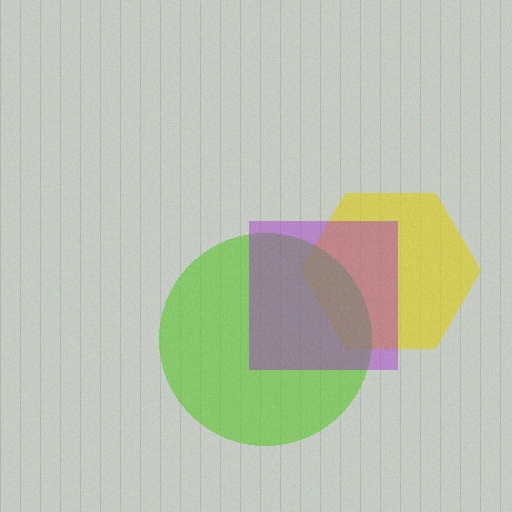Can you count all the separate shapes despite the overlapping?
Yes, there are 3 separate shapes.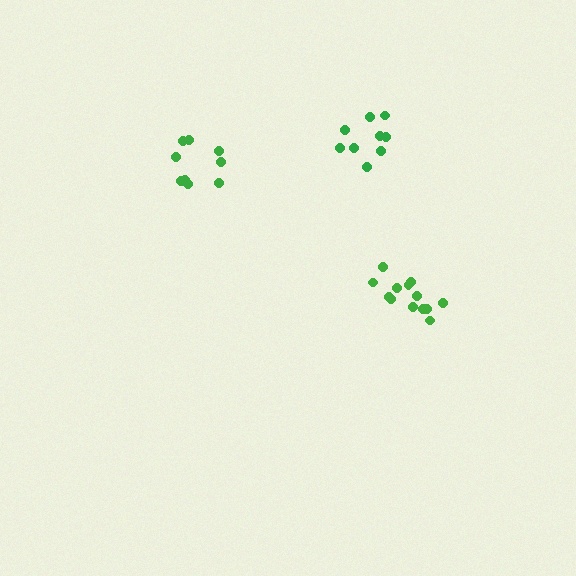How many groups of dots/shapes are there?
There are 3 groups.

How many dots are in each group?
Group 1: 13 dots, Group 2: 9 dots, Group 3: 9 dots (31 total).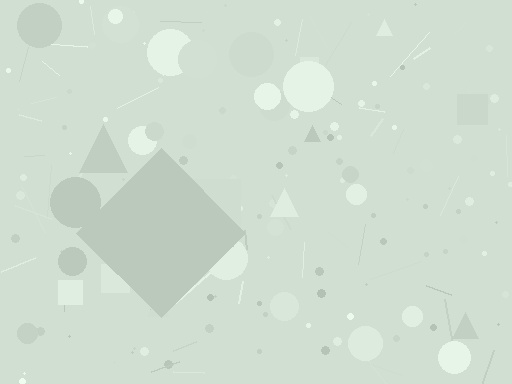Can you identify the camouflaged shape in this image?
The camouflaged shape is a diamond.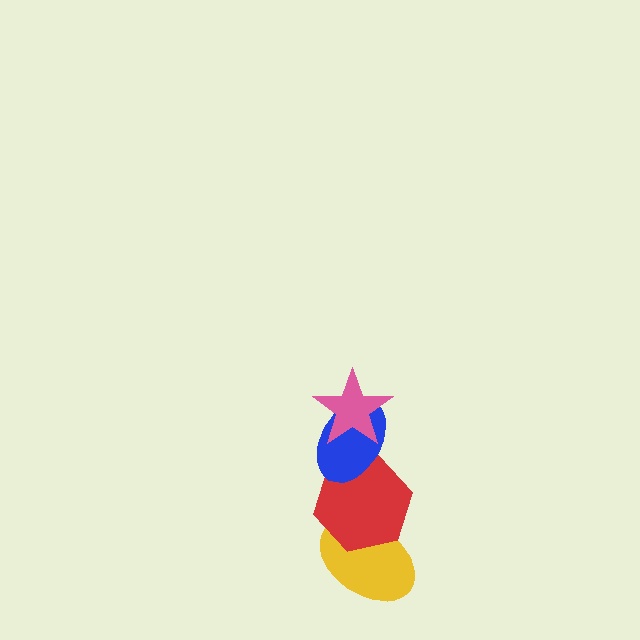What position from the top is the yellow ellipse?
The yellow ellipse is 4th from the top.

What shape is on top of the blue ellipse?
The pink star is on top of the blue ellipse.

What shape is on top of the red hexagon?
The blue ellipse is on top of the red hexagon.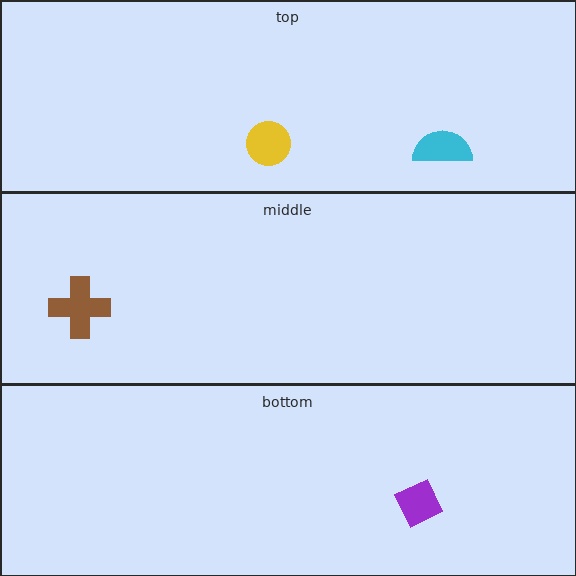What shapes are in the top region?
The cyan semicircle, the yellow circle.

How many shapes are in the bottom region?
1.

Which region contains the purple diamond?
The bottom region.